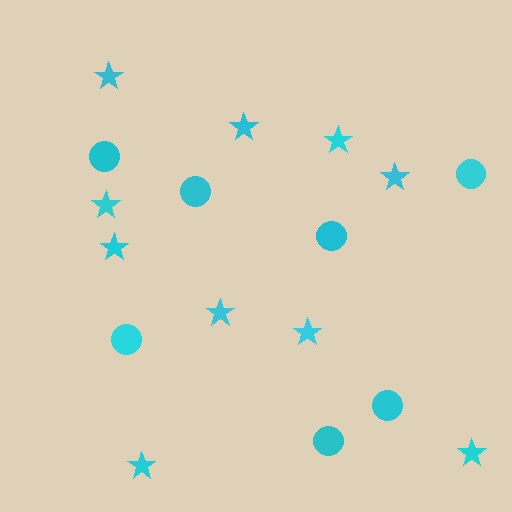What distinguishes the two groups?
There are 2 groups: one group of circles (7) and one group of stars (10).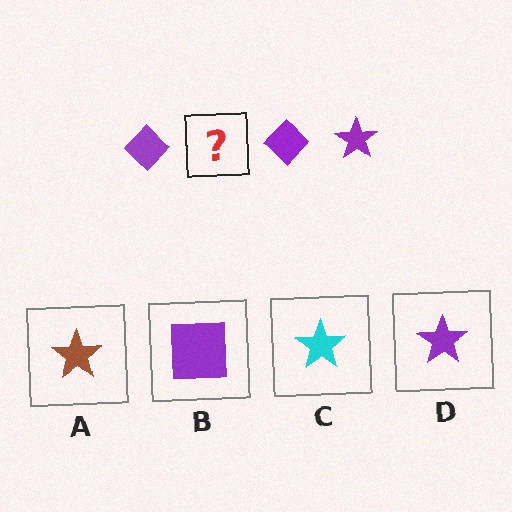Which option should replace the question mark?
Option D.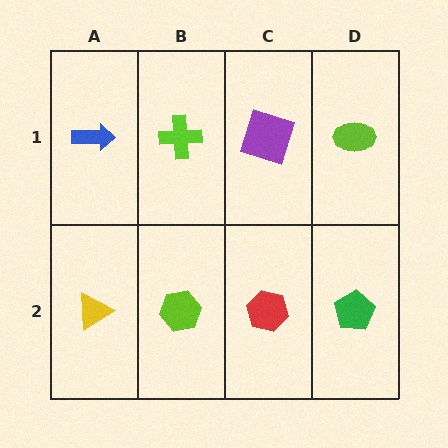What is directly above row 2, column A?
A blue arrow.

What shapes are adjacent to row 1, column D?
A green pentagon (row 2, column D), a purple square (row 1, column C).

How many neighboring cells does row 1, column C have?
3.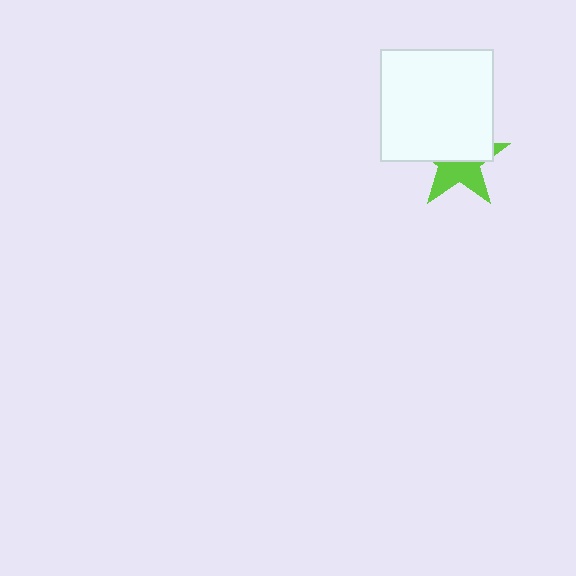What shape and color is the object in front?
The object in front is a white square.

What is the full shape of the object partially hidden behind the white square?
The partially hidden object is a lime star.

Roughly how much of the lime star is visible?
About half of it is visible (roughly 47%).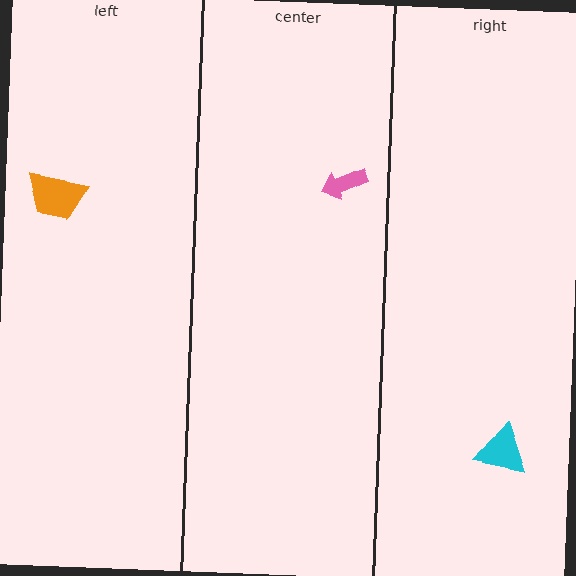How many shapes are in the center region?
1.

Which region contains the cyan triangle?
The right region.